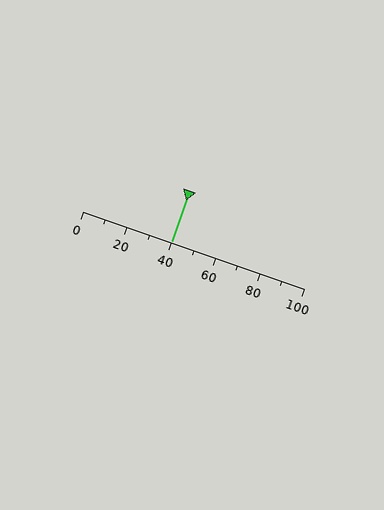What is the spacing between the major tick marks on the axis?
The major ticks are spaced 20 apart.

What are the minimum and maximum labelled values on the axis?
The axis runs from 0 to 100.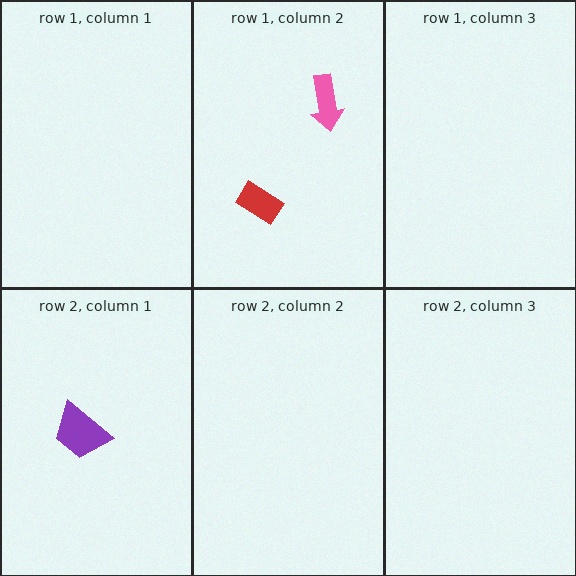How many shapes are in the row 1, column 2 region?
2.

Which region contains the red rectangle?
The row 1, column 2 region.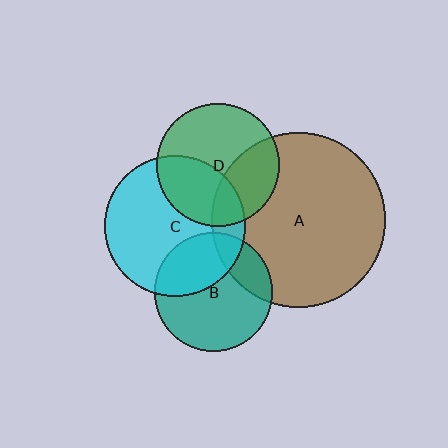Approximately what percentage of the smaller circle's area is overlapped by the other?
Approximately 35%.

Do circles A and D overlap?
Yes.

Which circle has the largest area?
Circle A (brown).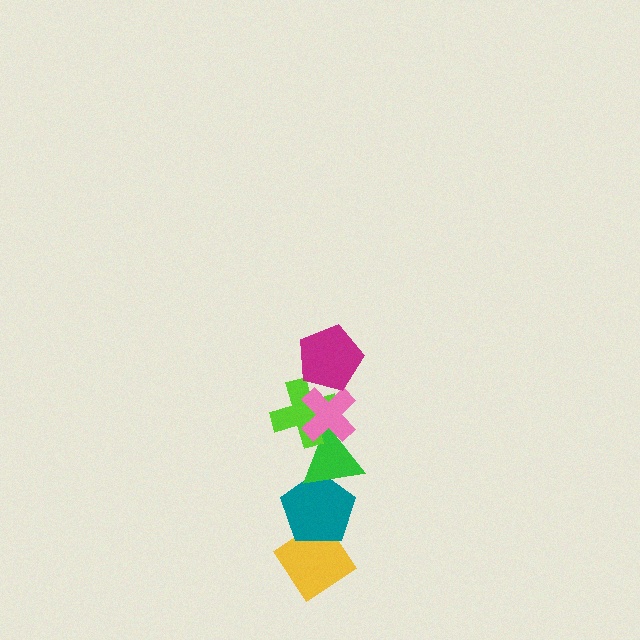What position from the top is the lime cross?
The lime cross is 3rd from the top.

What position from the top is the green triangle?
The green triangle is 4th from the top.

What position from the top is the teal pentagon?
The teal pentagon is 5th from the top.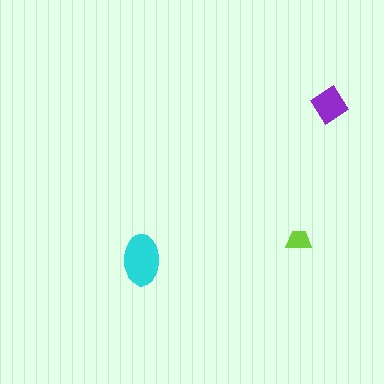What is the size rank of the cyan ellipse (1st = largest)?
1st.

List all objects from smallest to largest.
The lime trapezoid, the purple diamond, the cyan ellipse.